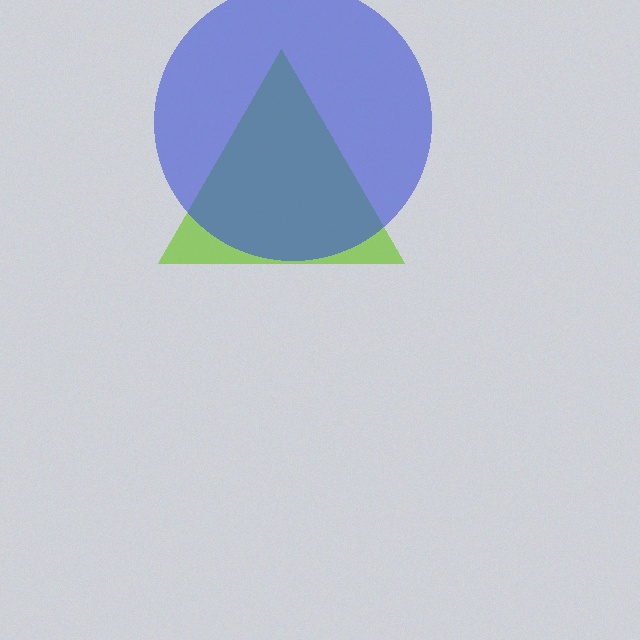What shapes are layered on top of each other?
The layered shapes are: a lime triangle, a blue circle.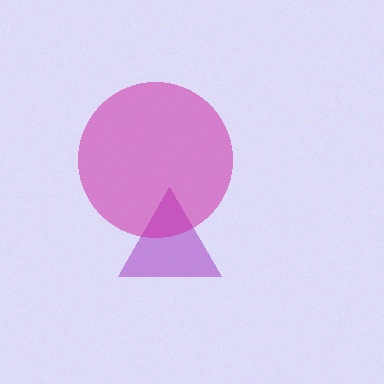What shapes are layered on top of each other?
The layered shapes are: a purple triangle, a magenta circle.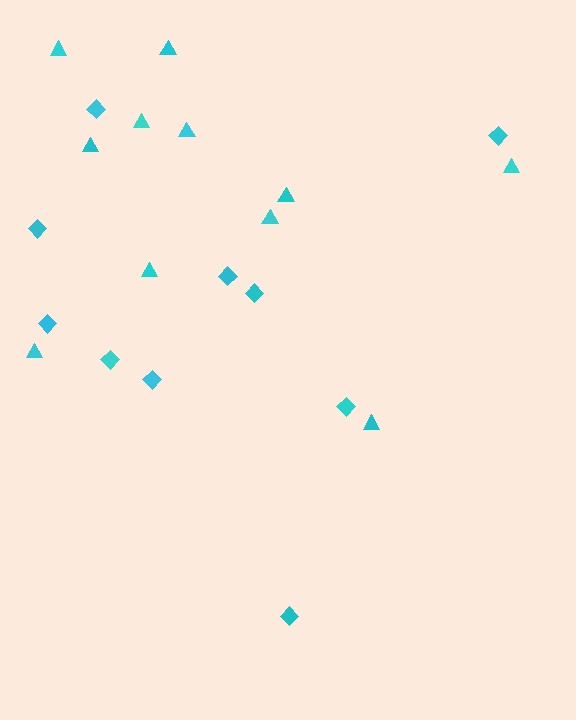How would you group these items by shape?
There are 2 groups: one group of diamonds (10) and one group of triangles (11).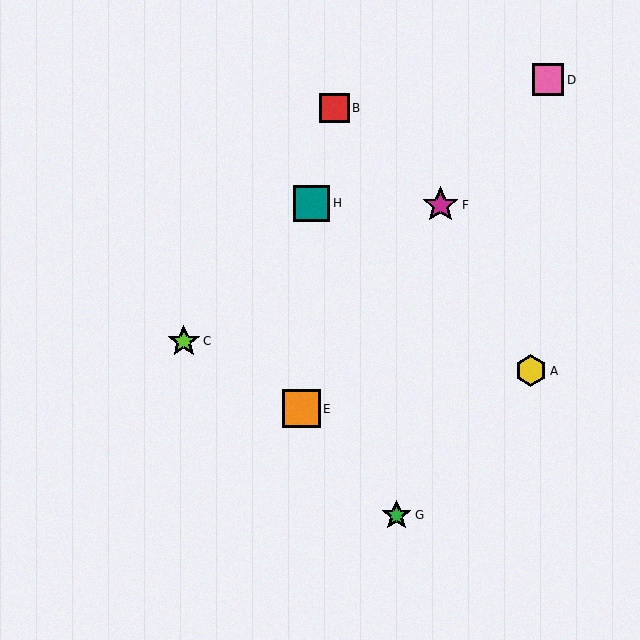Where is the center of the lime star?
The center of the lime star is at (184, 341).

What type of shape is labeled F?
Shape F is a magenta star.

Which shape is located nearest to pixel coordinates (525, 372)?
The yellow hexagon (labeled A) at (531, 371) is nearest to that location.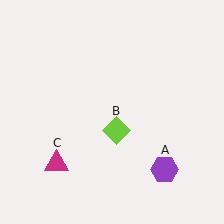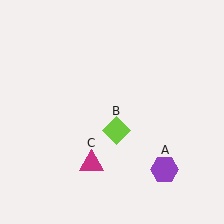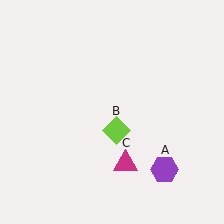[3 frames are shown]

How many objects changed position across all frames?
1 object changed position: magenta triangle (object C).